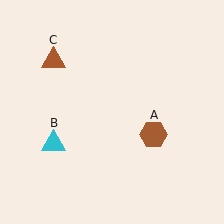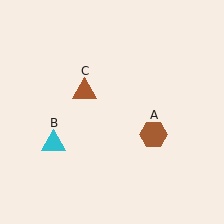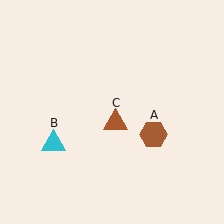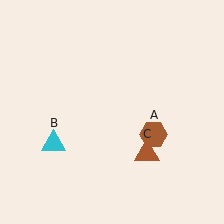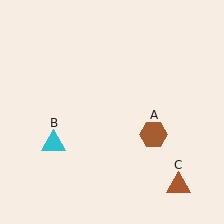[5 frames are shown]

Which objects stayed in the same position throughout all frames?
Brown hexagon (object A) and cyan triangle (object B) remained stationary.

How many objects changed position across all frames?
1 object changed position: brown triangle (object C).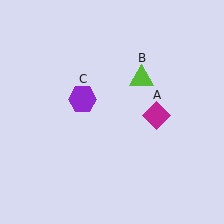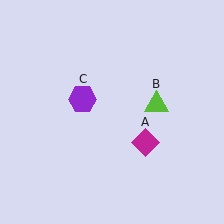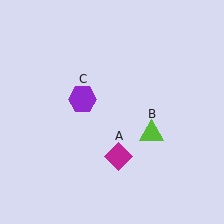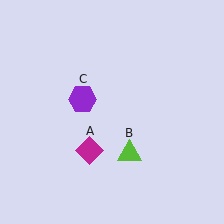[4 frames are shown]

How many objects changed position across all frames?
2 objects changed position: magenta diamond (object A), lime triangle (object B).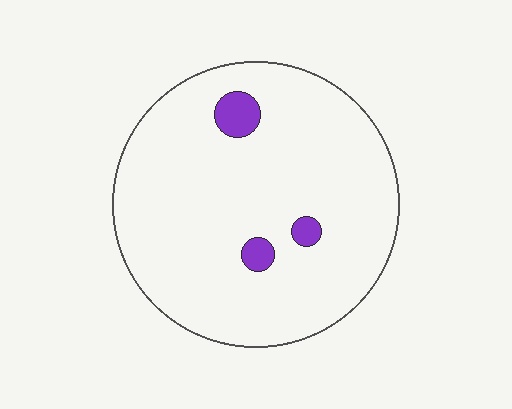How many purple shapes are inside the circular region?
3.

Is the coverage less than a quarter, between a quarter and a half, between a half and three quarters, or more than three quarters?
Less than a quarter.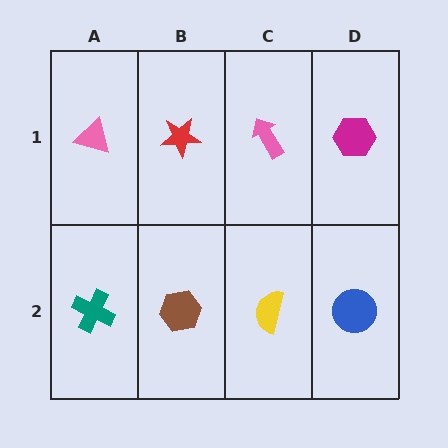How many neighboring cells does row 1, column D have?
2.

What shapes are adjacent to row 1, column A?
A teal cross (row 2, column A), a red star (row 1, column B).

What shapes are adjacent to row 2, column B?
A red star (row 1, column B), a teal cross (row 2, column A), a yellow semicircle (row 2, column C).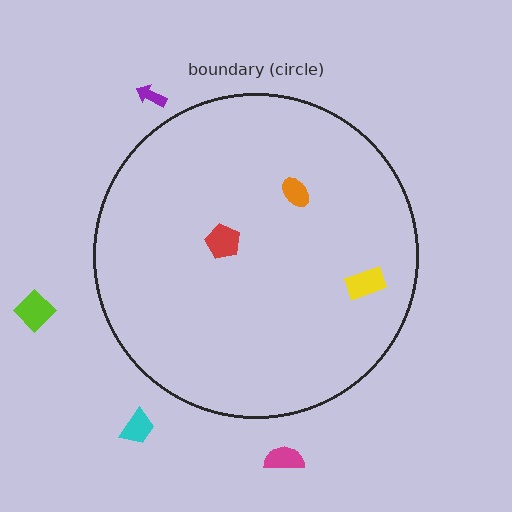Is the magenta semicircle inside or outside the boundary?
Outside.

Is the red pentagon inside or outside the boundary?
Inside.